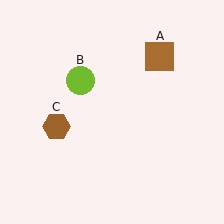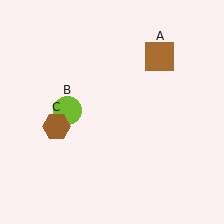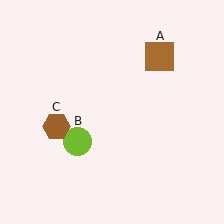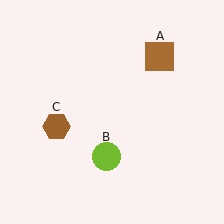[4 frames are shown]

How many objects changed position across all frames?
1 object changed position: lime circle (object B).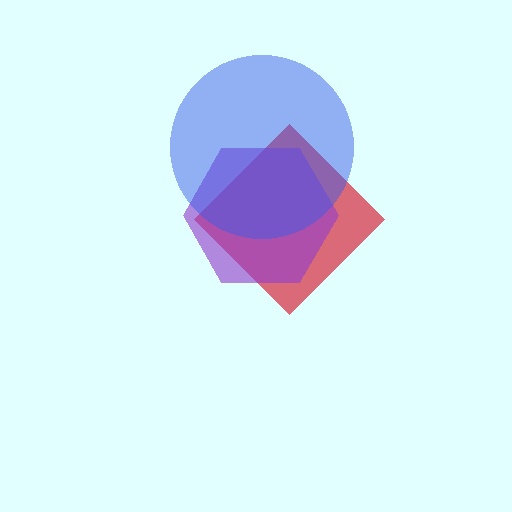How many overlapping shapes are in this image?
There are 3 overlapping shapes in the image.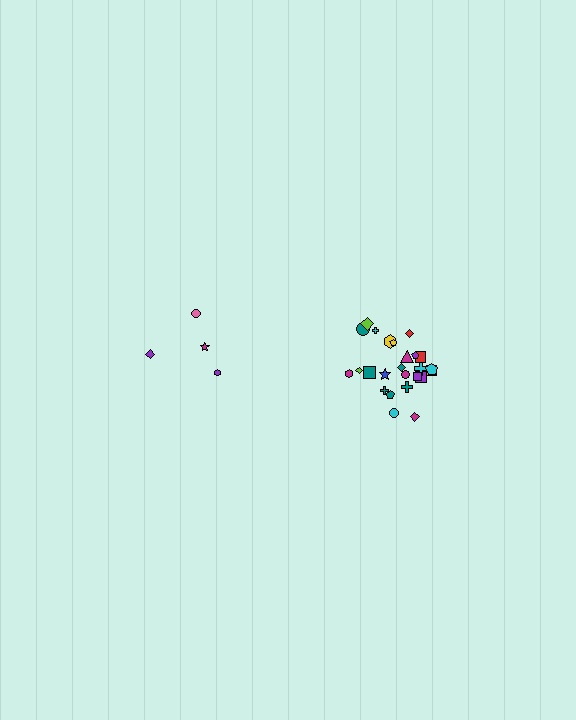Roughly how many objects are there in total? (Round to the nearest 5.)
Roughly 30 objects in total.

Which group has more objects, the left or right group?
The right group.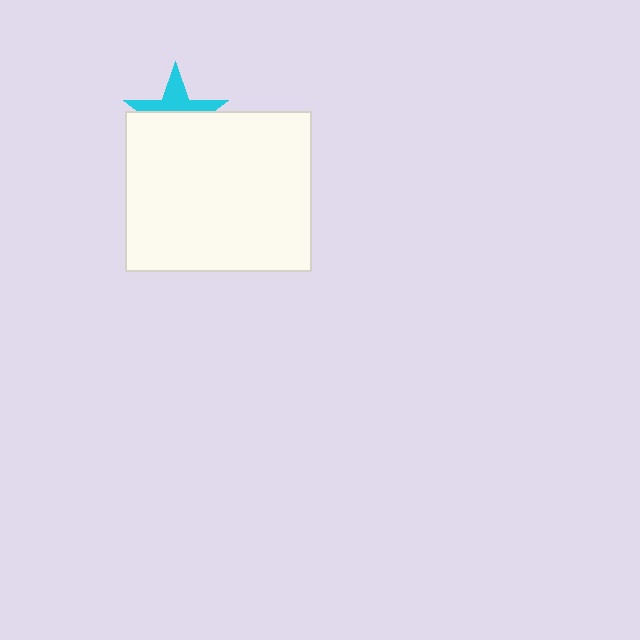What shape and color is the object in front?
The object in front is a white rectangle.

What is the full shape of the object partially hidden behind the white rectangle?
The partially hidden object is a cyan star.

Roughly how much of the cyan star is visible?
A small part of it is visible (roughly 44%).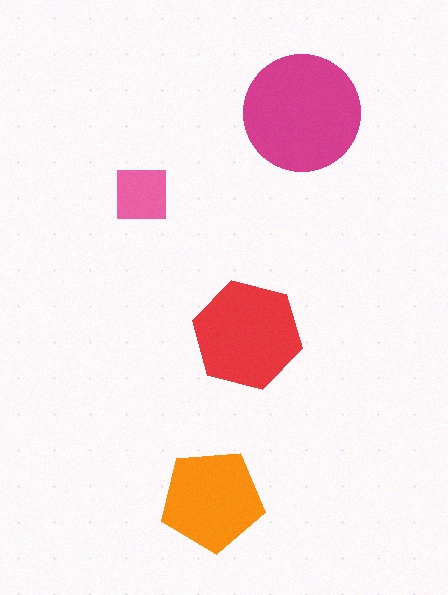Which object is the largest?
The magenta circle.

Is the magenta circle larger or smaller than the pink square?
Larger.